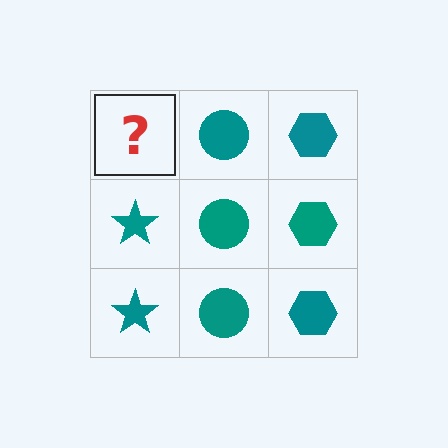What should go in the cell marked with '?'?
The missing cell should contain a teal star.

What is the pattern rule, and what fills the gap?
The rule is that each column has a consistent shape. The gap should be filled with a teal star.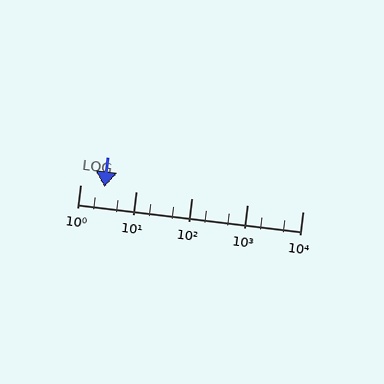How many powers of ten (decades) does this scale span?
The scale spans 4 decades, from 1 to 10000.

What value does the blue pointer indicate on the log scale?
The pointer indicates approximately 2.7.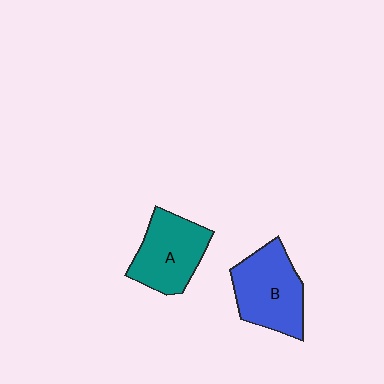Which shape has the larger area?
Shape B (blue).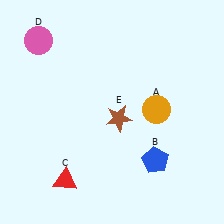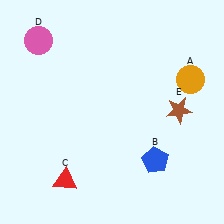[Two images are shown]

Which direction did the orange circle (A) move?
The orange circle (A) moved right.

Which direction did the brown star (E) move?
The brown star (E) moved right.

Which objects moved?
The objects that moved are: the orange circle (A), the brown star (E).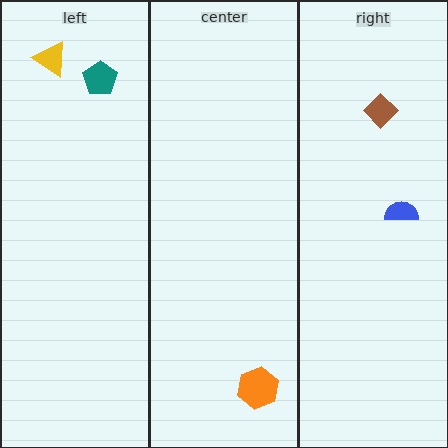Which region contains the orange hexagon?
The center region.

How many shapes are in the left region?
2.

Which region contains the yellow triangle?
The left region.